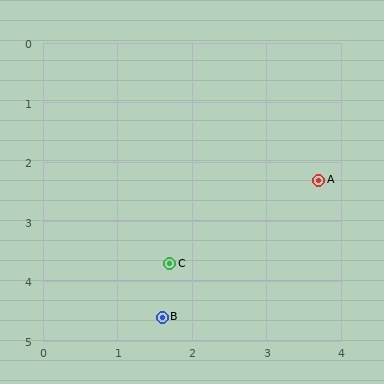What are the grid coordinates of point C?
Point C is at approximately (1.7, 3.7).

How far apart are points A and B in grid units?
Points A and B are about 3.1 grid units apart.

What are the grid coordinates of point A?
Point A is at approximately (3.7, 2.3).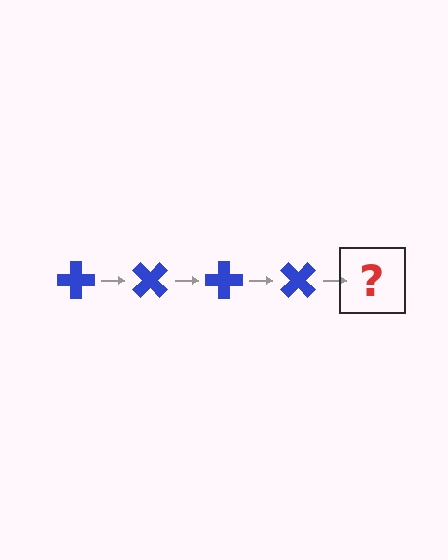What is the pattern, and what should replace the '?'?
The pattern is that the cross rotates 45 degrees each step. The '?' should be a blue cross rotated 180 degrees.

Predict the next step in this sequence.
The next step is a blue cross rotated 180 degrees.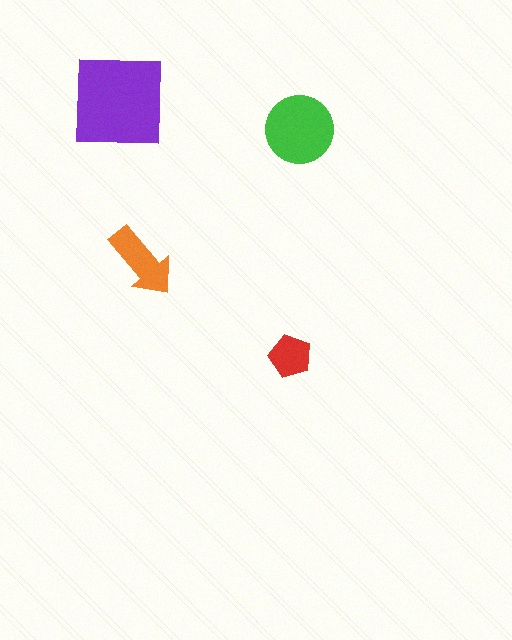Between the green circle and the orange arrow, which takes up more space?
The green circle.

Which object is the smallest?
The red pentagon.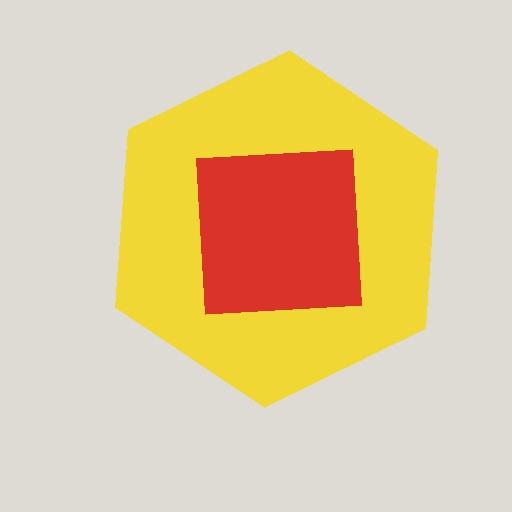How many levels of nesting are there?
2.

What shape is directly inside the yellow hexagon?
The red square.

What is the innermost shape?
The red square.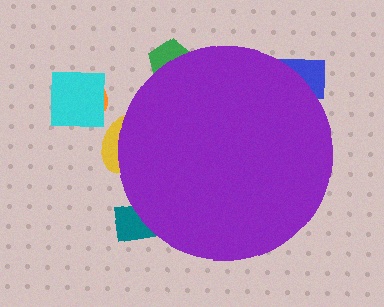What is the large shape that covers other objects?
A purple circle.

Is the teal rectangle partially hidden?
Yes, the teal rectangle is partially hidden behind the purple circle.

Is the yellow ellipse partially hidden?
Yes, the yellow ellipse is partially hidden behind the purple circle.